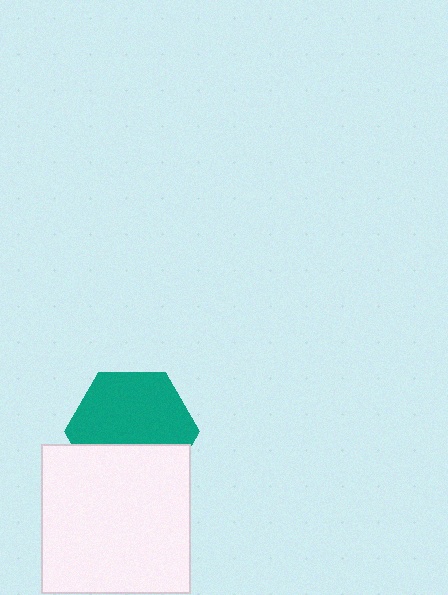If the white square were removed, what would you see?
You would see the complete teal hexagon.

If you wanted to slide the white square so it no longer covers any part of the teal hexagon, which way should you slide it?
Slide it down — that is the most direct way to separate the two shapes.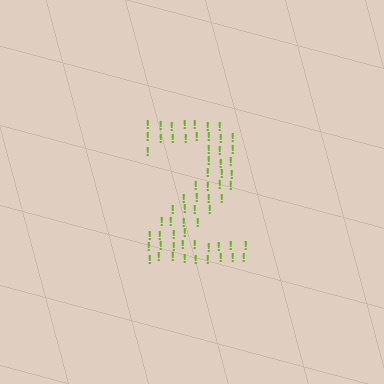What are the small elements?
The small elements are exclamation marks.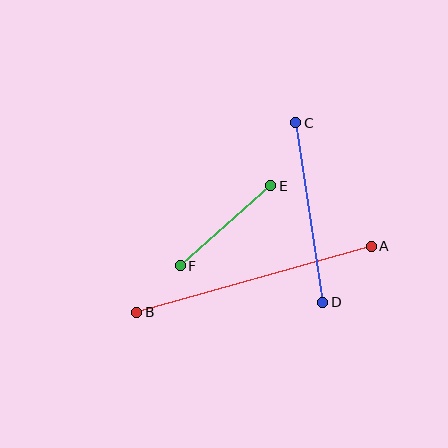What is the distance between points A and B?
The distance is approximately 244 pixels.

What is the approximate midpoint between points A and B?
The midpoint is at approximately (254, 279) pixels.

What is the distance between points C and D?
The distance is approximately 181 pixels.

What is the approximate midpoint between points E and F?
The midpoint is at approximately (226, 226) pixels.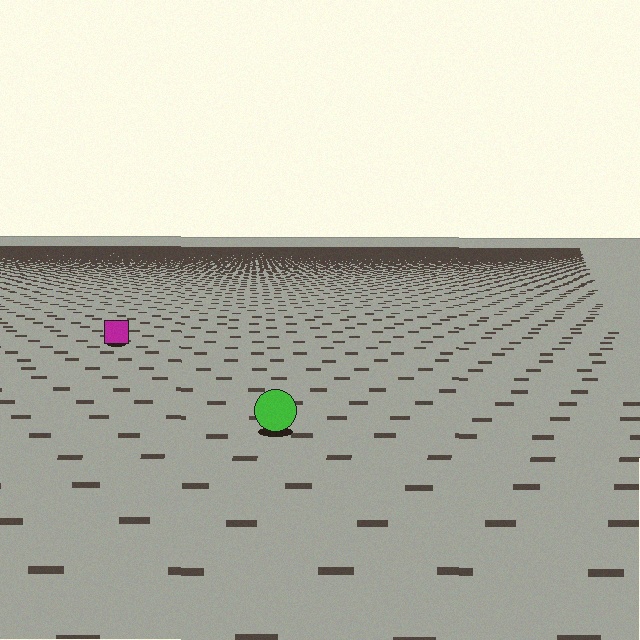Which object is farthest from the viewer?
The magenta square is farthest from the viewer. It appears smaller and the ground texture around it is denser.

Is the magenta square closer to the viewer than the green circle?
No. The green circle is closer — you can tell from the texture gradient: the ground texture is coarser near it.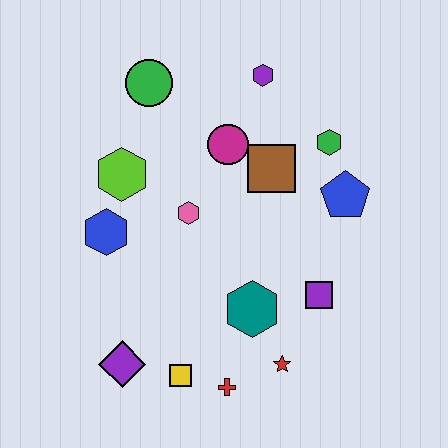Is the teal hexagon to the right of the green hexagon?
No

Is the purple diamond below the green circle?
Yes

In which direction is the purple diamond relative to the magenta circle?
The purple diamond is below the magenta circle.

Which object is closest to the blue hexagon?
The lime hexagon is closest to the blue hexagon.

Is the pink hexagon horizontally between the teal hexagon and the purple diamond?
Yes